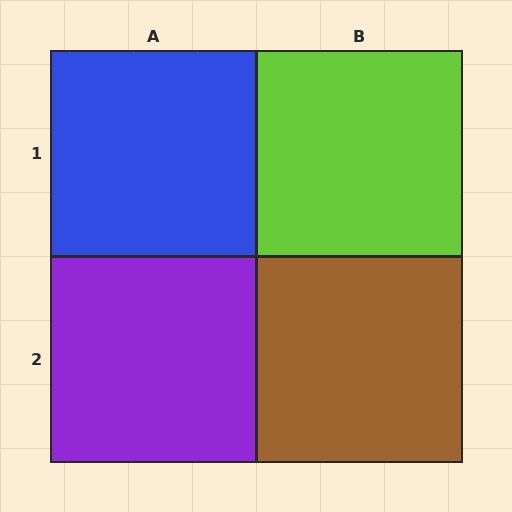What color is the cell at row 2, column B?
Brown.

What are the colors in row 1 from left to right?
Blue, lime.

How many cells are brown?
1 cell is brown.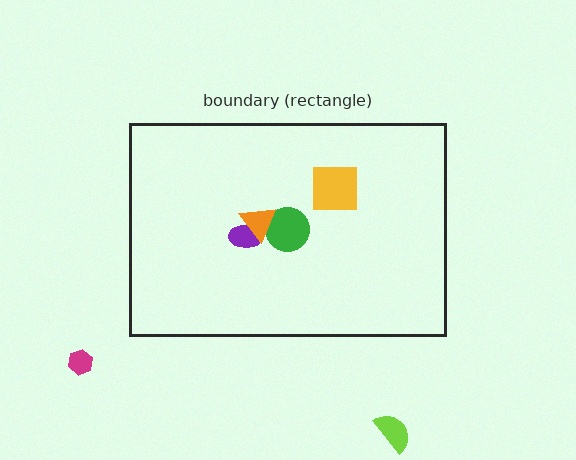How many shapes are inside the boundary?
4 inside, 2 outside.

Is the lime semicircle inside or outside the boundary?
Outside.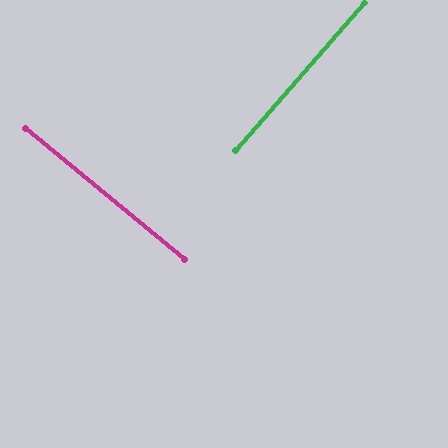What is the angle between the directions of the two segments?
Approximately 88 degrees.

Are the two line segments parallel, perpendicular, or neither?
Perpendicular — they meet at approximately 88°.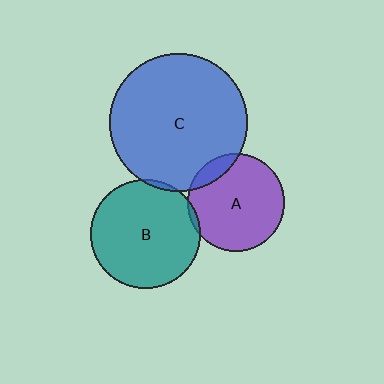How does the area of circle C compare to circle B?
Approximately 1.6 times.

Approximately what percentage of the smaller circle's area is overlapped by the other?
Approximately 5%.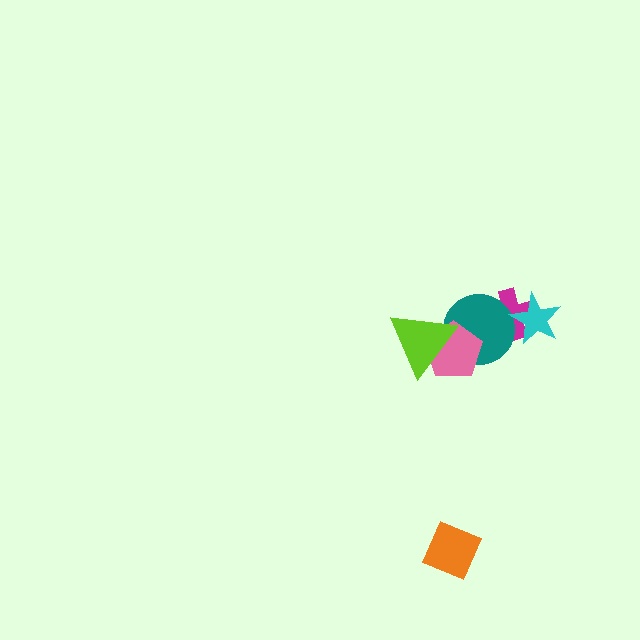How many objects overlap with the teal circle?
3 objects overlap with the teal circle.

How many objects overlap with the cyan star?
1 object overlaps with the cyan star.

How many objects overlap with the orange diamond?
0 objects overlap with the orange diamond.